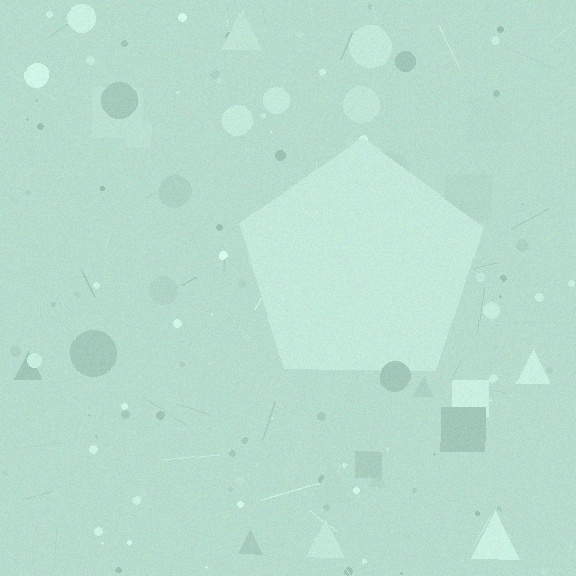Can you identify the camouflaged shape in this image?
The camouflaged shape is a pentagon.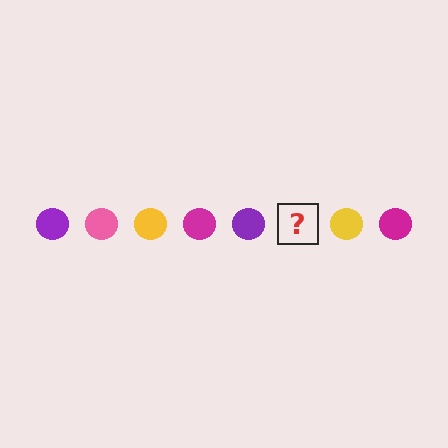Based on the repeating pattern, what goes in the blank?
The blank should be a pink circle.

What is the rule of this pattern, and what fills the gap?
The rule is that the pattern cycles through purple, pink, yellow, magenta circles. The gap should be filled with a pink circle.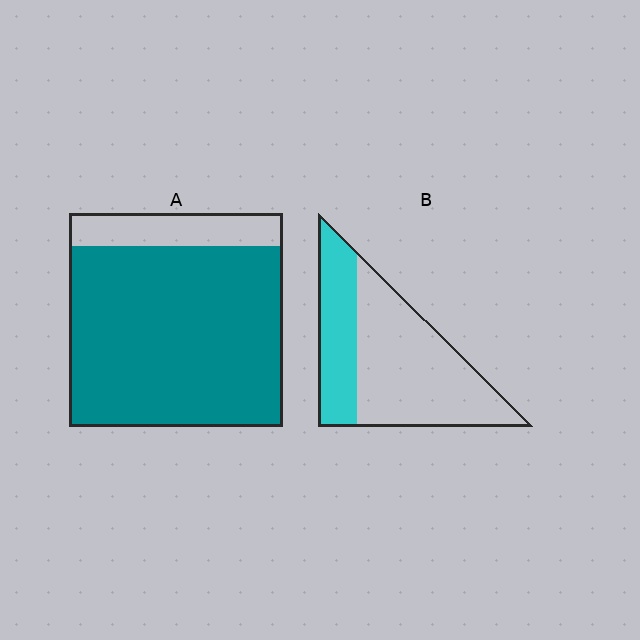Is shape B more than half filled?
No.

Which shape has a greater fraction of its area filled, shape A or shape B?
Shape A.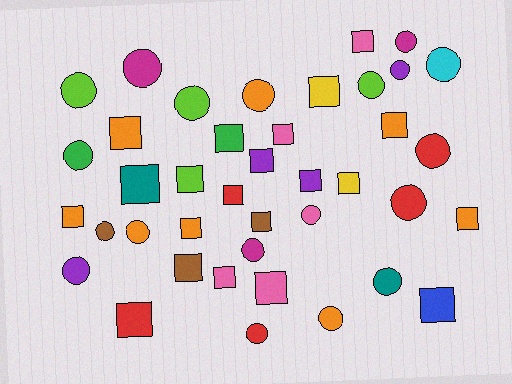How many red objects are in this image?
There are 5 red objects.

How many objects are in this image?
There are 40 objects.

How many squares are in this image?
There are 21 squares.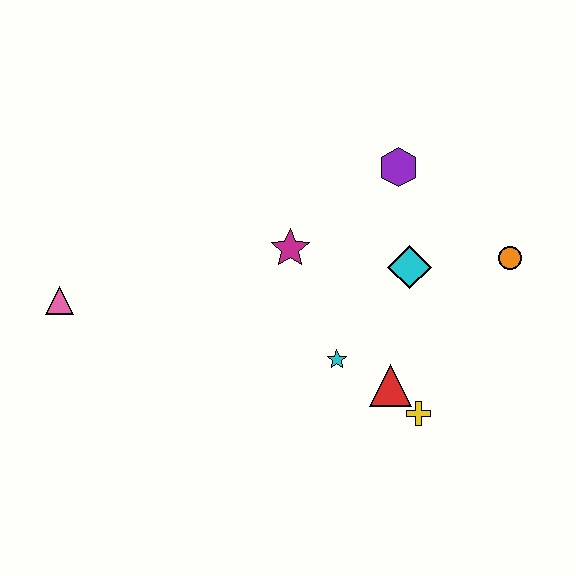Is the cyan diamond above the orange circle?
No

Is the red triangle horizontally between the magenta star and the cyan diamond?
Yes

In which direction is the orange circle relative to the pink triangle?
The orange circle is to the right of the pink triangle.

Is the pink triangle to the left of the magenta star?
Yes